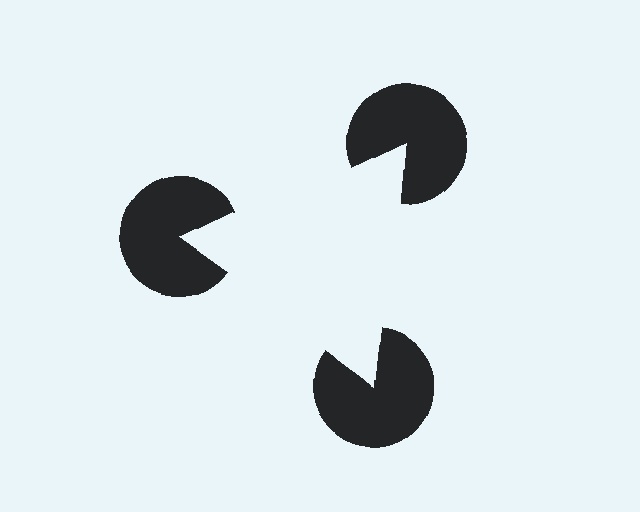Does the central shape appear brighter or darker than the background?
It typically appears slightly brighter than the background, even though no actual brightness change is drawn.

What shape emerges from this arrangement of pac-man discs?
An illusory triangle — its edges are inferred from the aligned wedge cuts in the pac-man discs, not physically drawn.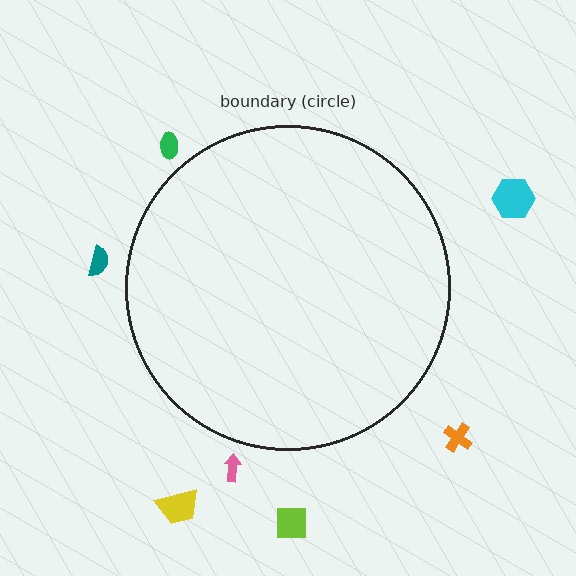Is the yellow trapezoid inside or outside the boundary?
Outside.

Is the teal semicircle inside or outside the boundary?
Outside.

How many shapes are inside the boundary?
0 inside, 7 outside.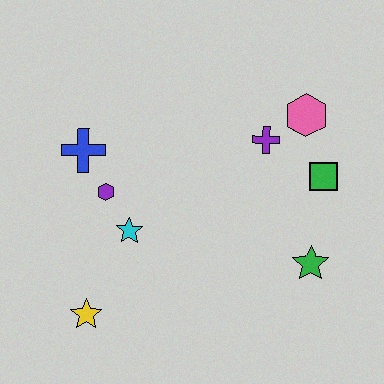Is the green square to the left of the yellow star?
No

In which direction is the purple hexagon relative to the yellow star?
The purple hexagon is above the yellow star.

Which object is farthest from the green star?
The blue cross is farthest from the green star.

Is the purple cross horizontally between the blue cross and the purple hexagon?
No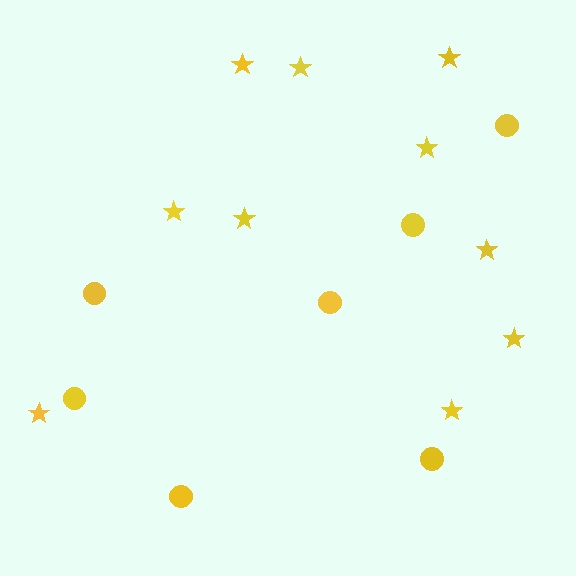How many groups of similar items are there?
There are 2 groups: one group of stars (10) and one group of circles (7).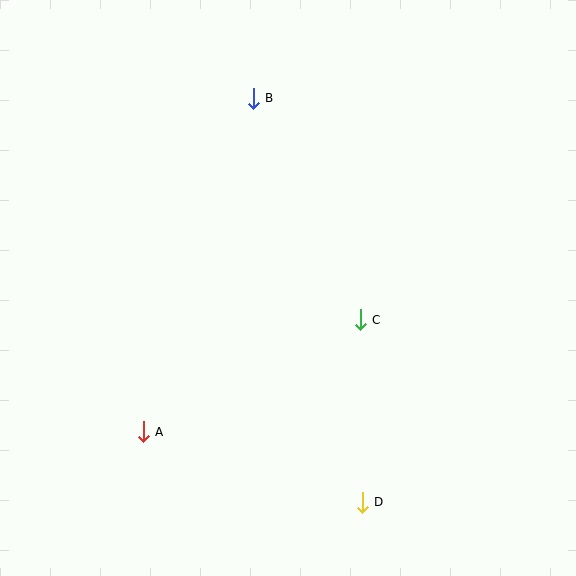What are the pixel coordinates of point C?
Point C is at (360, 320).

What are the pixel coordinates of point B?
Point B is at (253, 98).